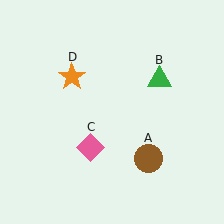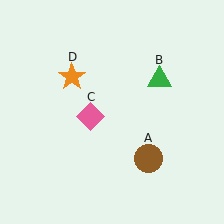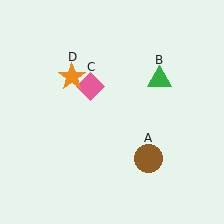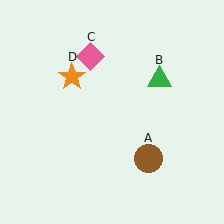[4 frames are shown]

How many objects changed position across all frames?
1 object changed position: pink diamond (object C).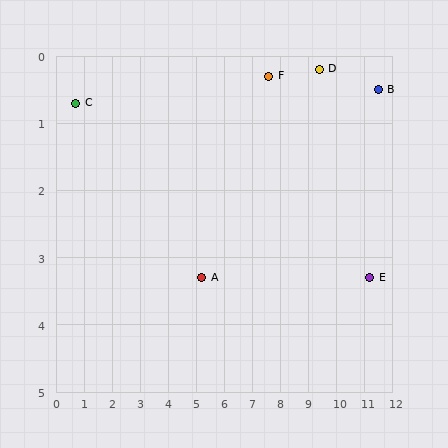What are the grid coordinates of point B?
Point B is at approximately (11.5, 0.5).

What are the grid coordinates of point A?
Point A is at approximately (5.2, 3.3).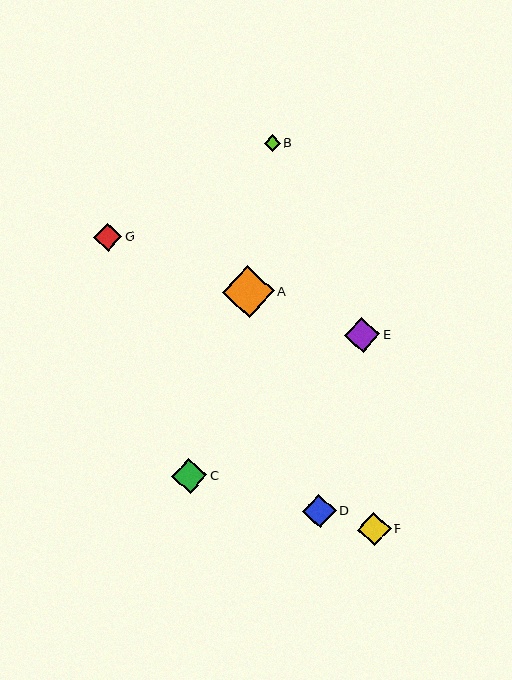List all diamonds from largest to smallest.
From largest to smallest: A, C, E, D, F, G, B.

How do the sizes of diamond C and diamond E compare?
Diamond C and diamond E are approximately the same size.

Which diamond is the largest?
Diamond A is the largest with a size of approximately 52 pixels.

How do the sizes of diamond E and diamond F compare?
Diamond E and diamond F are approximately the same size.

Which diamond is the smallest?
Diamond B is the smallest with a size of approximately 16 pixels.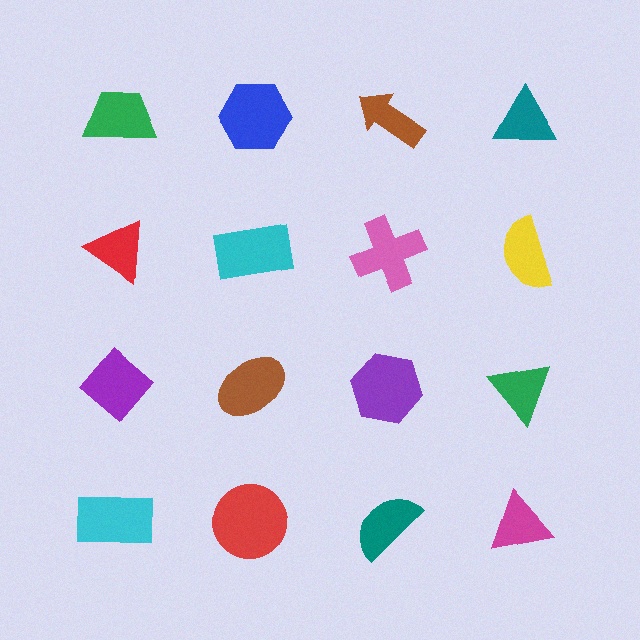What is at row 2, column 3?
A pink cross.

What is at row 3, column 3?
A purple hexagon.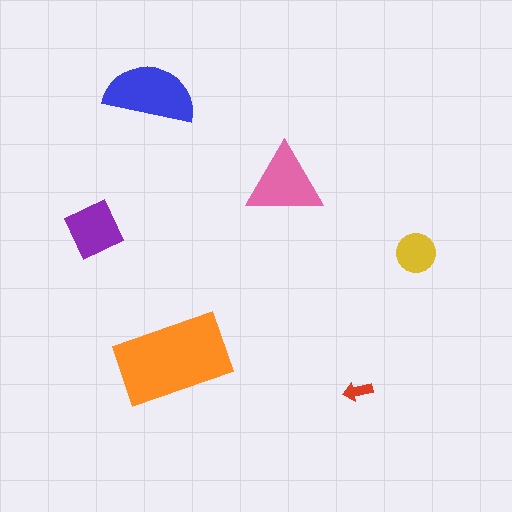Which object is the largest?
The orange rectangle.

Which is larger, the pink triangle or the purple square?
The pink triangle.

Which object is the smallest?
The red arrow.